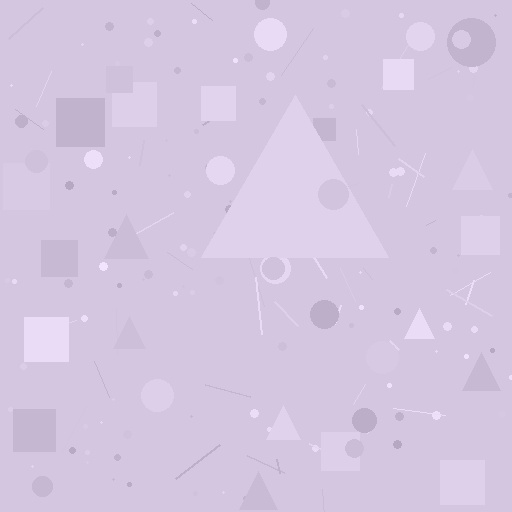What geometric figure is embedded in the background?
A triangle is embedded in the background.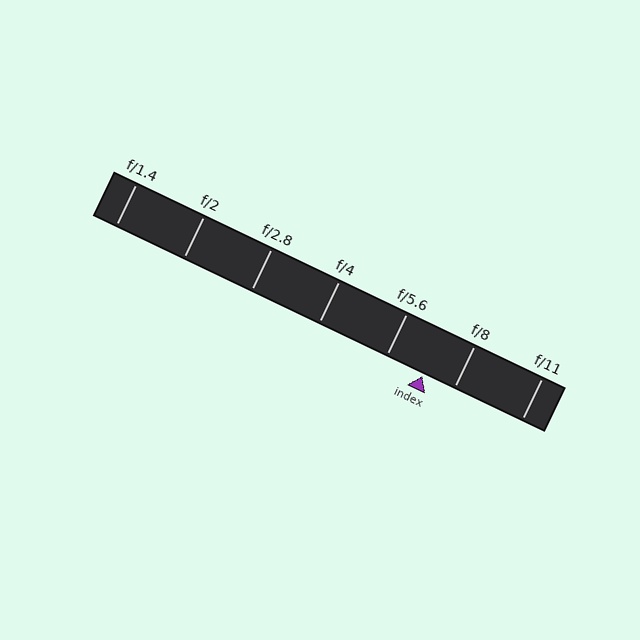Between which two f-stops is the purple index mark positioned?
The index mark is between f/5.6 and f/8.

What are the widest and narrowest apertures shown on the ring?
The widest aperture shown is f/1.4 and the narrowest is f/11.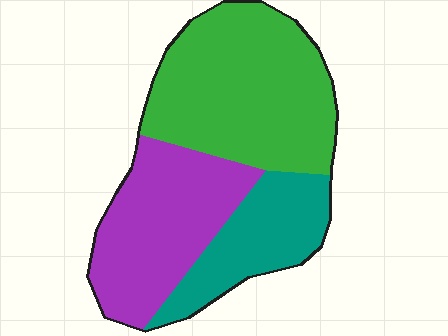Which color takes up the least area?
Teal, at roughly 20%.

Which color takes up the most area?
Green, at roughly 45%.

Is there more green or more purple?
Green.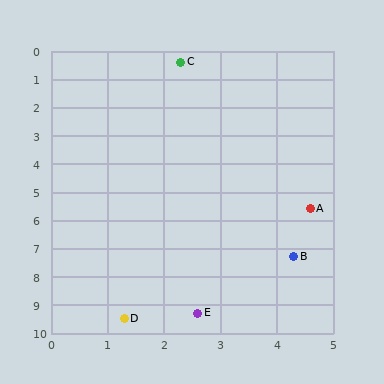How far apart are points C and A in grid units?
Points C and A are about 5.7 grid units apart.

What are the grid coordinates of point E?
Point E is at approximately (2.6, 9.3).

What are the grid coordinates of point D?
Point D is at approximately (1.3, 9.5).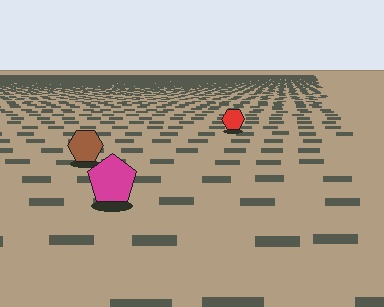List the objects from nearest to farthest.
From nearest to farthest: the magenta pentagon, the brown hexagon, the red hexagon.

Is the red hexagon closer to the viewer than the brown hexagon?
No. The brown hexagon is closer — you can tell from the texture gradient: the ground texture is coarser near it.